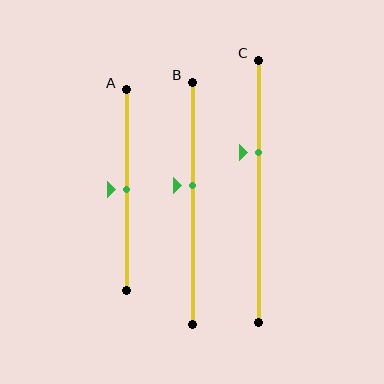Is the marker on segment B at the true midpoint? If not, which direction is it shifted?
No, the marker on segment B is shifted upward by about 7% of the segment length.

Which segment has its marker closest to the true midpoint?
Segment A has its marker closest to the true midpoint.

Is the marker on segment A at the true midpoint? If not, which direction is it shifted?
Yes, the marker on segment A is at the true midpoint.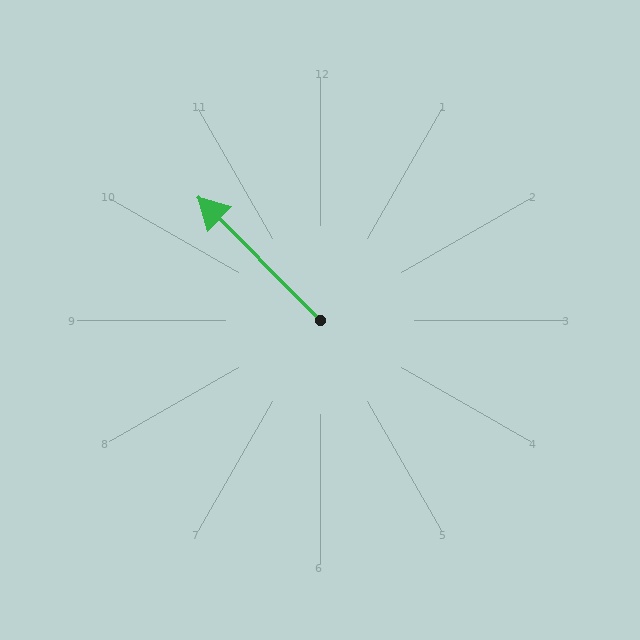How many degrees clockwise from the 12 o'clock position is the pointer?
Approximately 315 degrees.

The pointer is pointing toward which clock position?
Roughly 11 o'clock.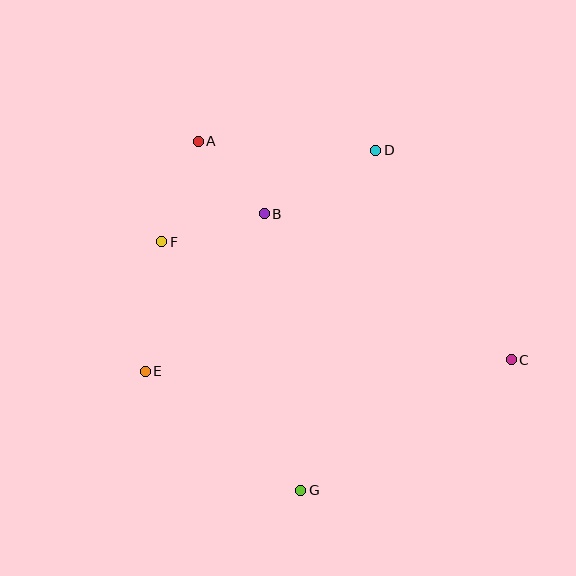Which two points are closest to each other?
Points A and B are closest to each other.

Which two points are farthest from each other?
Points A and C are farthest from each other.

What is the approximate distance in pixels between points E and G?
The distance between E and G is approximately 196 pixels.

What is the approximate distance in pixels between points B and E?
The distance between B and E is approximately 198 pixels.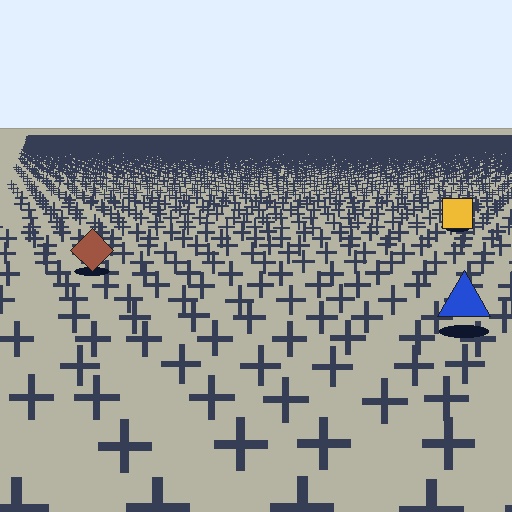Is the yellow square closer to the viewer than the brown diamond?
No. The brown diamond is closer — you can tell from the texture gradient: the ground texture is coarser near it.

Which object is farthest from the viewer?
The yellow square is farthest from the viewer. It appears smaller and the ground texture around it is denser.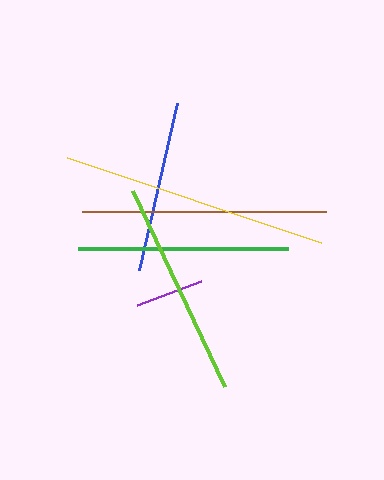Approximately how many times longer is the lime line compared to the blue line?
The lime line is approximately 1.3 times the length of the blue line.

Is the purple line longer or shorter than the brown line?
The brown line is longer than the purple line.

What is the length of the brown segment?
The brown segment is approximately 244 pixels long.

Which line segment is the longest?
The yellow line is the longest at approximately 268 pixels.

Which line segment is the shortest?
The purple line is the shortest at approximately 69 pixels.